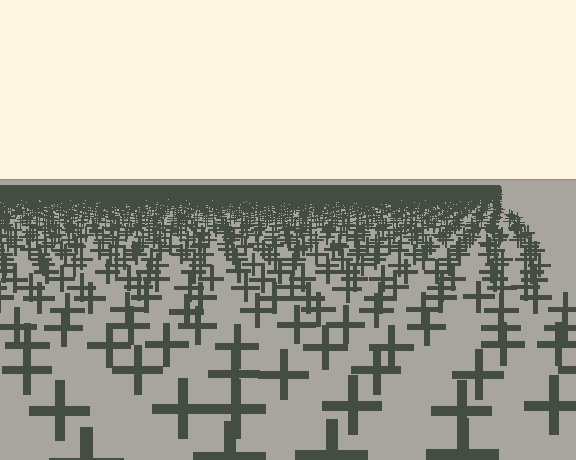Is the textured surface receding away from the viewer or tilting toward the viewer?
The surface is receding away from the viewer. Texture elements get smaller and denser toward the top.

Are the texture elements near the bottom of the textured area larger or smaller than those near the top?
Larger. Near the bottom, elements are closer to the viewer and appear at a bigger on-screen size.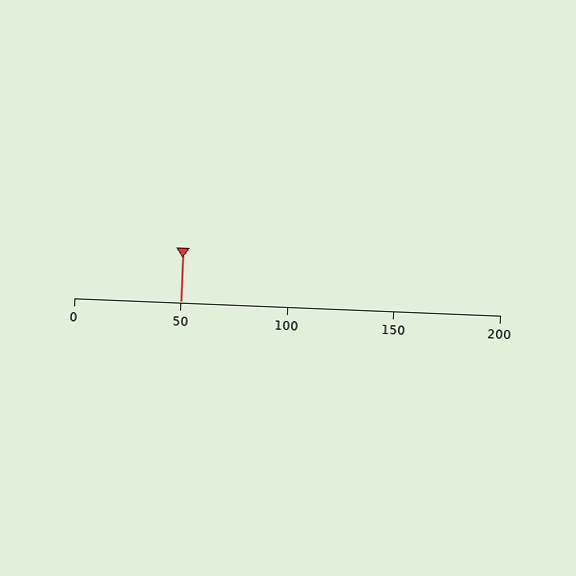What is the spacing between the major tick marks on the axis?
The major ticks are spaced 50 apart.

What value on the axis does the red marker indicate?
The marker indicates approximately 50.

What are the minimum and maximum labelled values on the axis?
The axis runs from 0 to 200.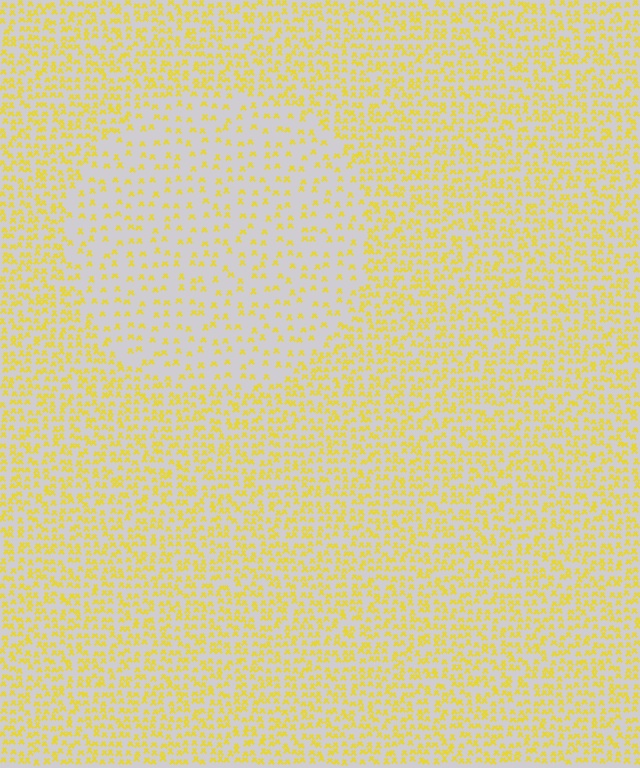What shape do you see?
I see a circle.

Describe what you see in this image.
The image contains small yellow elements arranged at two different densities. A circle-shaped region is visible where the elements are less densely packed than the surrounding area.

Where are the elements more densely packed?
The elements are more densely packed outside the circle boundary.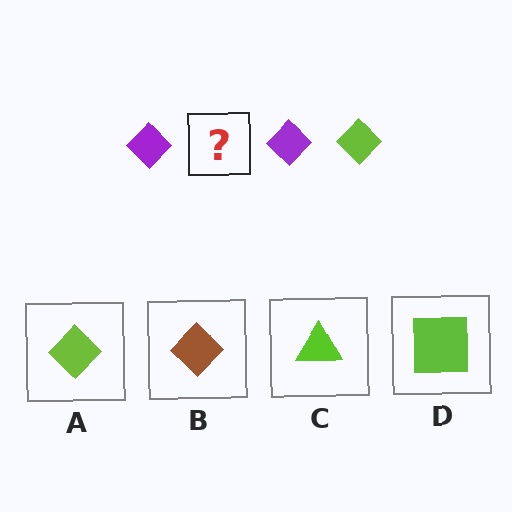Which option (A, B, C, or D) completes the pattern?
A.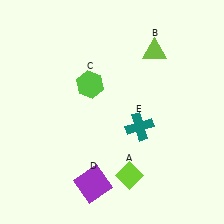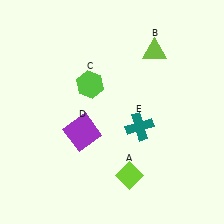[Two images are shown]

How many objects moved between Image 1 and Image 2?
1 object moved between the two images.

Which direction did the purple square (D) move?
The purple square (D) moved up.